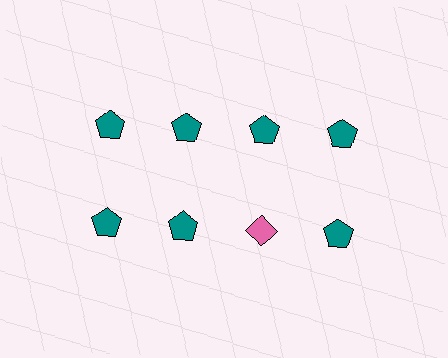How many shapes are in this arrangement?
There are 8 shapes arranged in a grid pattern.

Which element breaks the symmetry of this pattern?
The pink diamond in the second row, center column breaks the symmetry. All other shapes are teal pentagons.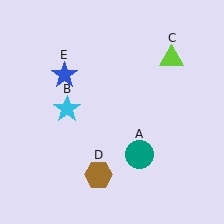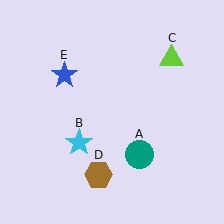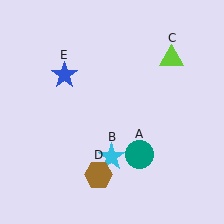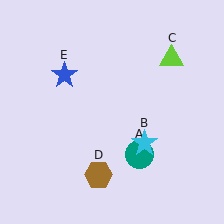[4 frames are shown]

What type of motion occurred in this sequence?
The cyan star (object B) rotated counterclockwise around the center of the scene.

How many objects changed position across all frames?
1 object changed position: cyan star (object B).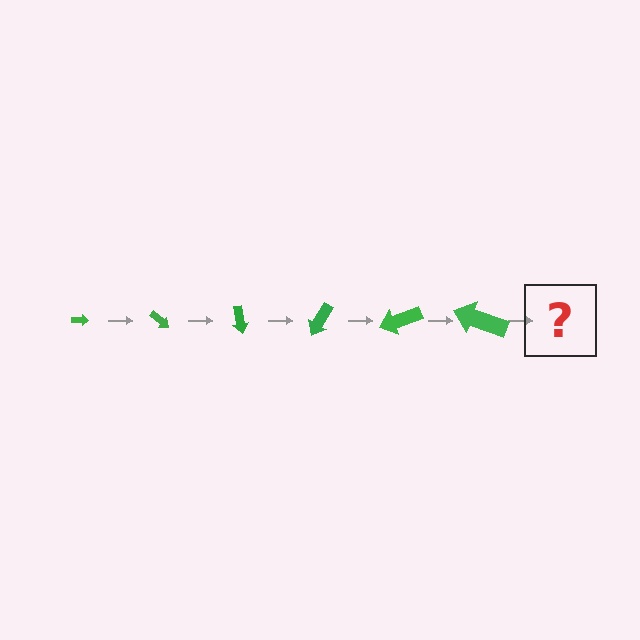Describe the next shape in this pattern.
It should be an arrow, larger than the previous one and rotated 240 degrees from the start.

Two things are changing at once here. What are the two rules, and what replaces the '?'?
The two rules are that the arrow grows larger each step and it rotates 40 degrees each step. The '?' should be an arrow, larger than the previous one and rotated 240 degrees from the start.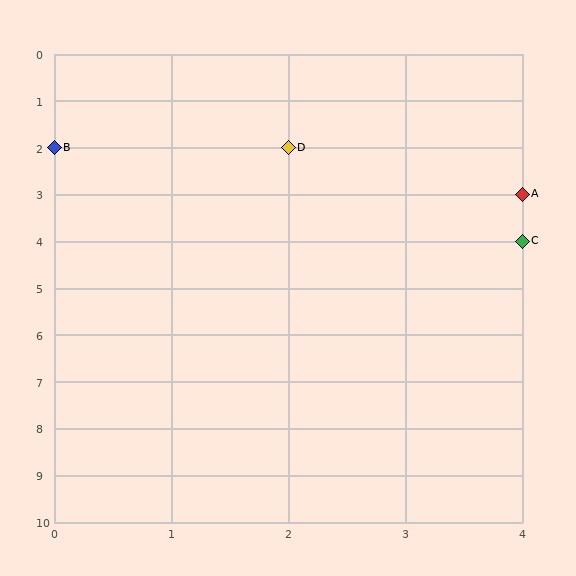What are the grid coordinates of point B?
Point B is at grid coordinates (0, 2).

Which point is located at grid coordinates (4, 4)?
Point C is at (4, 4).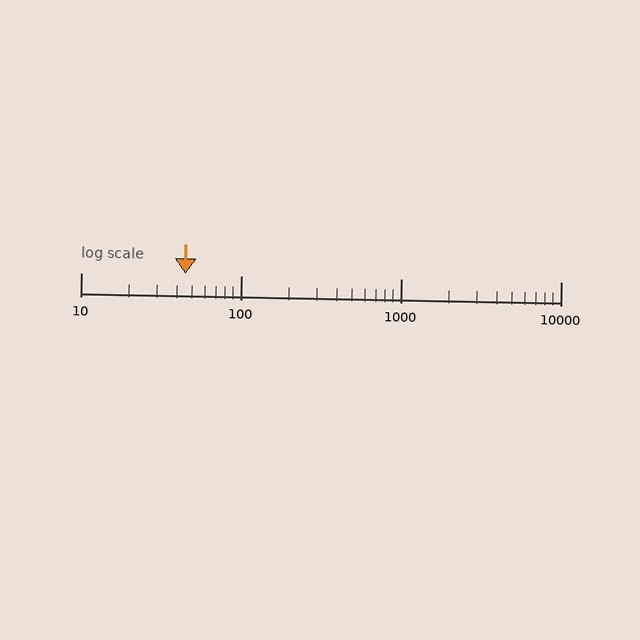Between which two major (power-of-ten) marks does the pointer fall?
The pointer is between 10 and 100.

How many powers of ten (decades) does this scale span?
The scale spans 3 decades, from 10 to 10000.